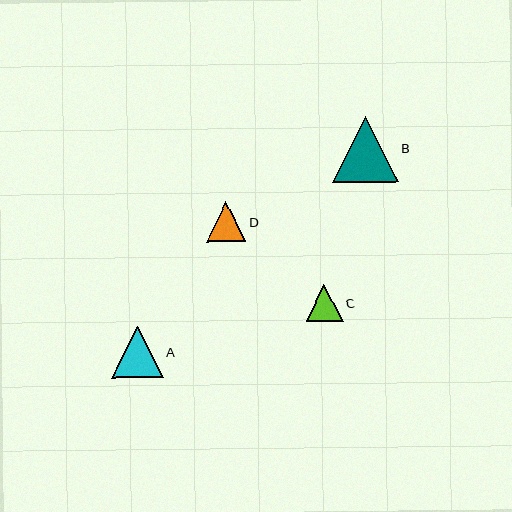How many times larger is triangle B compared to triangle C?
Triangle B is approximately 1.8 times the size of triangle C.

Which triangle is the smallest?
Triangle C is the smallest with a size of approximately 36 pixels.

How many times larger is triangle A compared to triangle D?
Triangle A is approximately 1.3 times the size of triangle D.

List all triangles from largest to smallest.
From largest to smallest: B, A, D, C.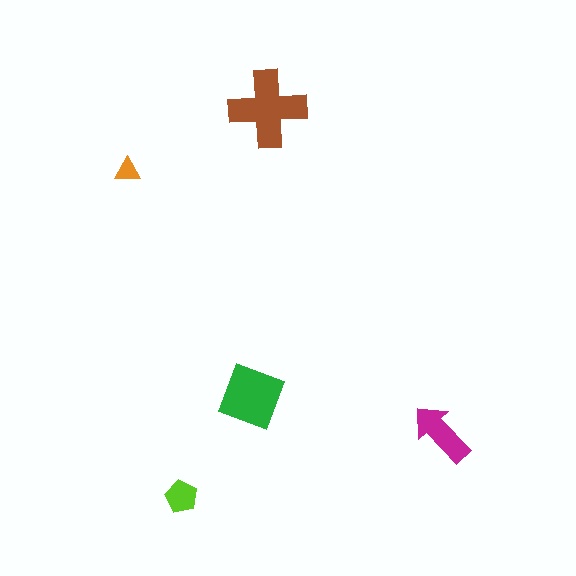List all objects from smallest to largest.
The orange triangle, the lime pentagon, the magenta arrow, the green diamond, the brown cross.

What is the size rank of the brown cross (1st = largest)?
1st.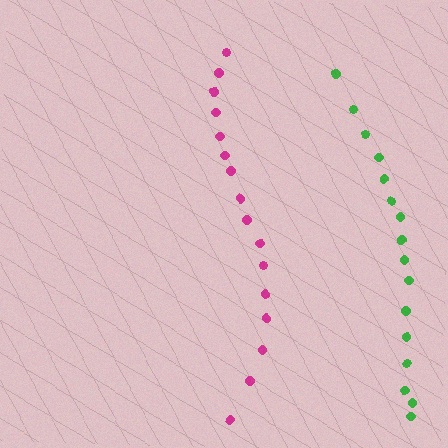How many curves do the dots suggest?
There are 2 distinct paths.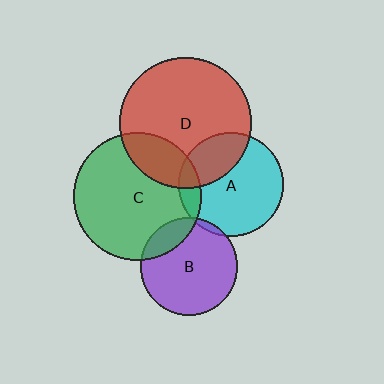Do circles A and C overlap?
Yes.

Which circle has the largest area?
Circle D (red).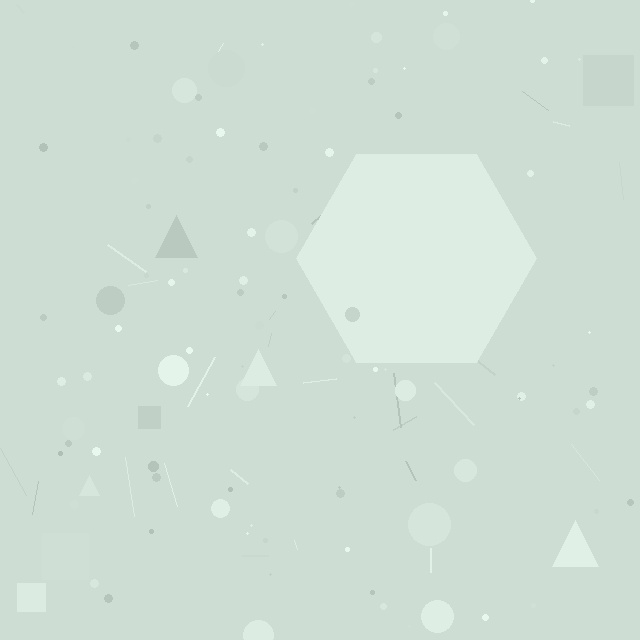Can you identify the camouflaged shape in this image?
The camouflaged shape is a hexagon.